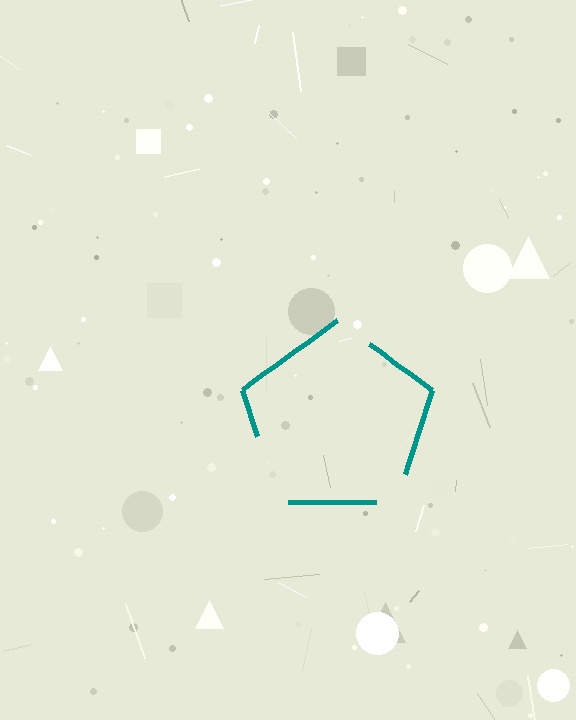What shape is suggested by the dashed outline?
The dashed outline suggests a pentagon.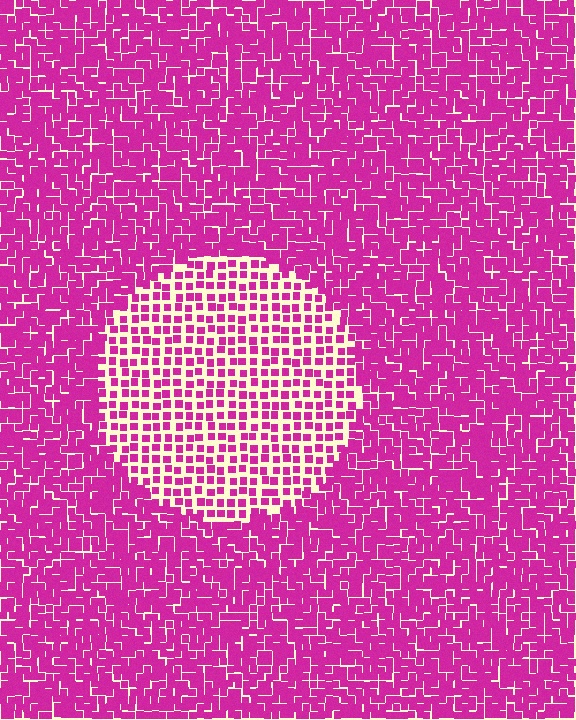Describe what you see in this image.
The image contains small magenta elements arranged at two different densities. A circle-shaped region is visible where the elements are less densely packed than the surrounding area.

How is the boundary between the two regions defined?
The boundary is defined by a change in element density (approximately 2.0x ratio). All elements are the same color, size, and shape.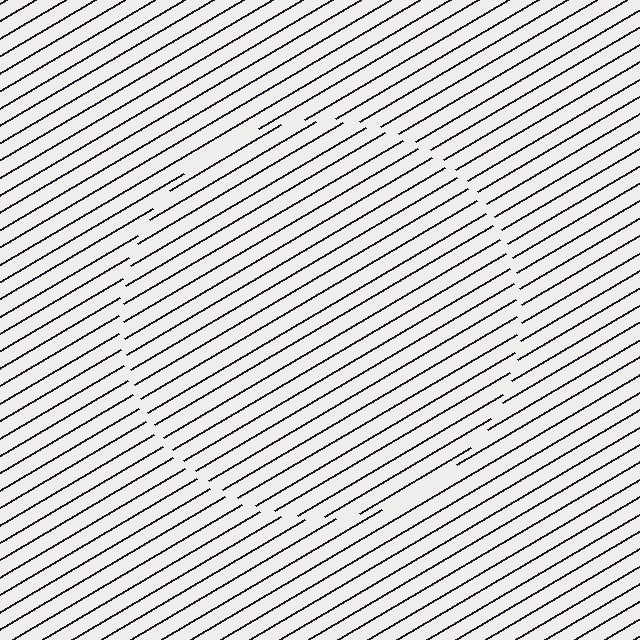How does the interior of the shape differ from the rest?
The interior of the shape contains the same grating, shifted by half a period — the contour is defined by the phase discontinuity where line-ends from the inner and outer gratings abut.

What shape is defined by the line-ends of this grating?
An illusory circle. The interior of the shape contains the same grating, shifted by half a period — the contour is defined by the phase discontinuity where line-ends from the inner and outer gratings abut.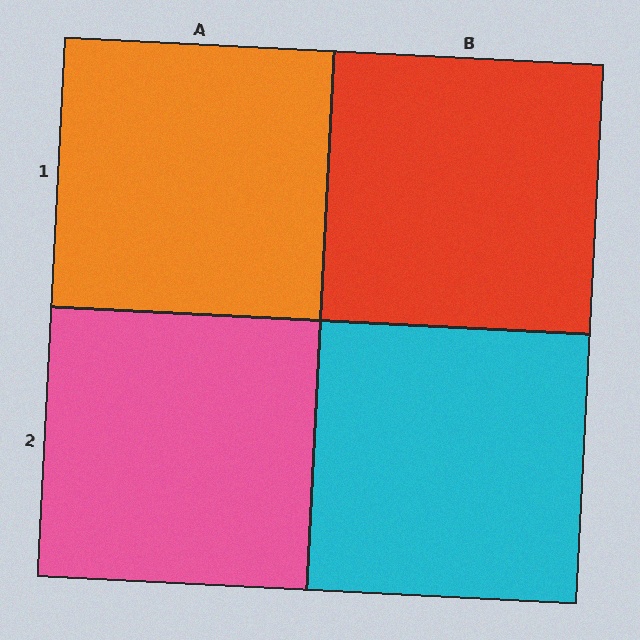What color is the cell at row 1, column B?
Red.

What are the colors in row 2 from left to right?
Pink, cyan.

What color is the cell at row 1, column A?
Orange.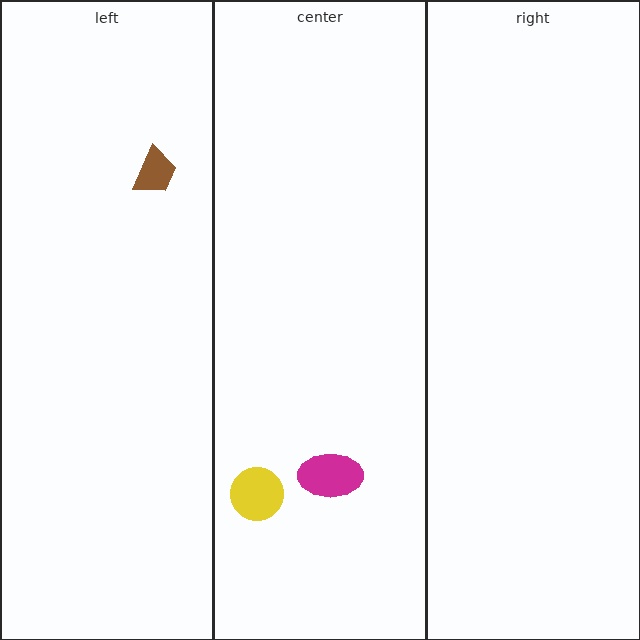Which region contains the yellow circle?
The center region.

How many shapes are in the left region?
1.